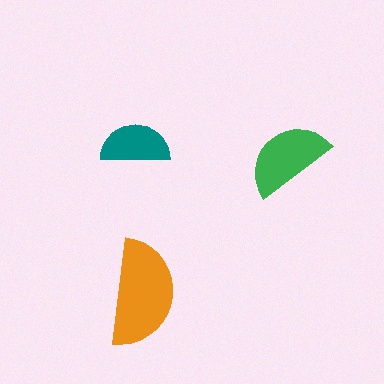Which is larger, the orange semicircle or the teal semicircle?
The orange one.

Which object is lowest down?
The orange semicircle is bottommost.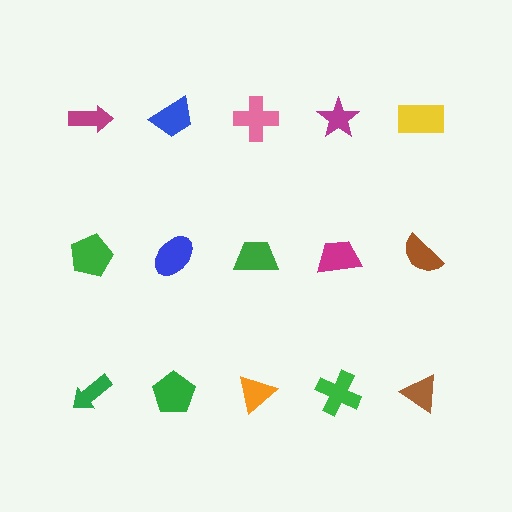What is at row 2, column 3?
A green trapezoid.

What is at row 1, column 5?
A yellow rectangle.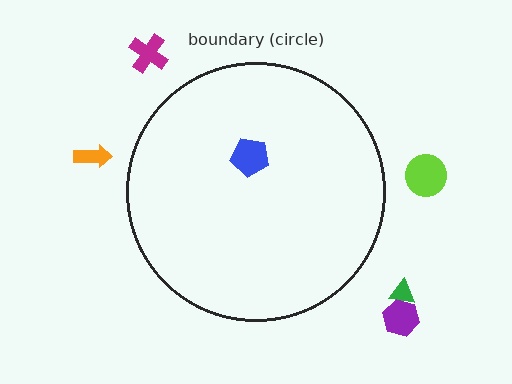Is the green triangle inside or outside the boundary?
Outside.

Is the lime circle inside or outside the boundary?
Outside.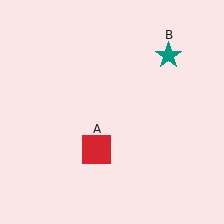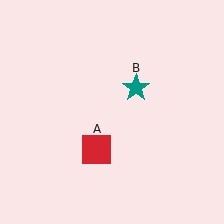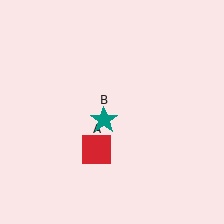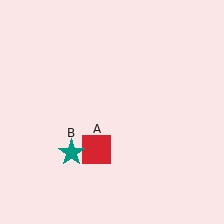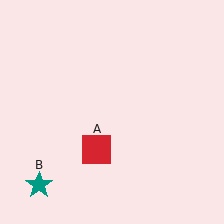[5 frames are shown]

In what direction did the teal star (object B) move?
The teal star (object B) moved down and to the left.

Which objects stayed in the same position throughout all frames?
Red square (object A) remained stationary.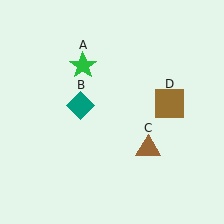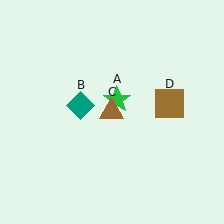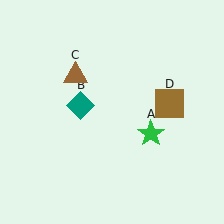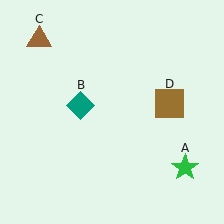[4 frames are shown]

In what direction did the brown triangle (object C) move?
The brown triangle (object C) moved up and to the left.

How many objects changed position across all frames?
2 objects changed position: green star (object A), brown triangle (object C).